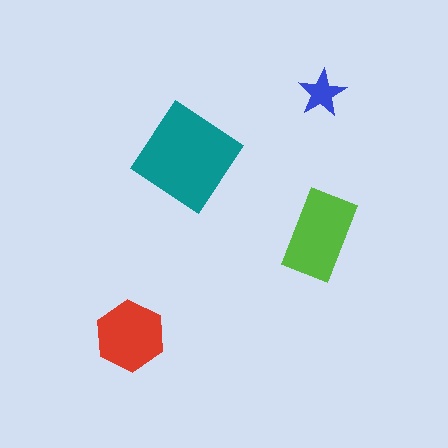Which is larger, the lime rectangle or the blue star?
The lime rectangle.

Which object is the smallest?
The blue star.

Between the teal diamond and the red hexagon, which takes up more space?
The teal diamond.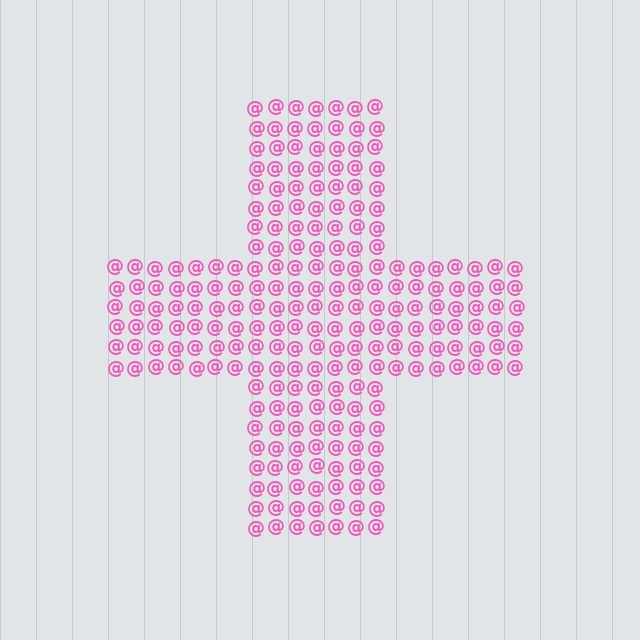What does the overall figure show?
The overall figure shows a cross.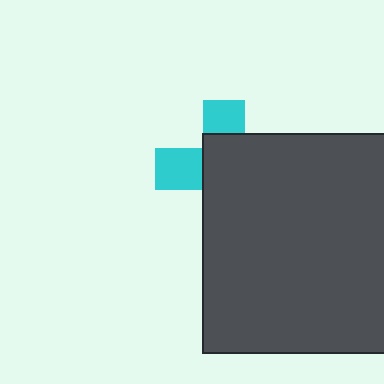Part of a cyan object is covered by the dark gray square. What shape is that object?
It is a cross.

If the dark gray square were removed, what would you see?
You would see the complete cyan cross.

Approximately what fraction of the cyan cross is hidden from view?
Roughly 66% of the cyan cross is hidden behind the dark gray square.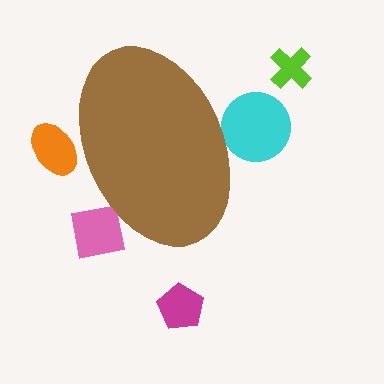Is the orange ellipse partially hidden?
Yes, the orange ellipse is partially hidden behind the brown ellipse.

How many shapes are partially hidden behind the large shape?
3 shapes are partially hidden.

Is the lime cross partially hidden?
No, the lime cross is fully visible.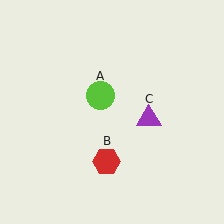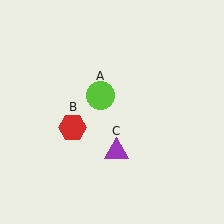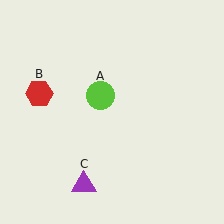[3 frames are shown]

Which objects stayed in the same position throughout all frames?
Lime circle (object A) remained stationary.